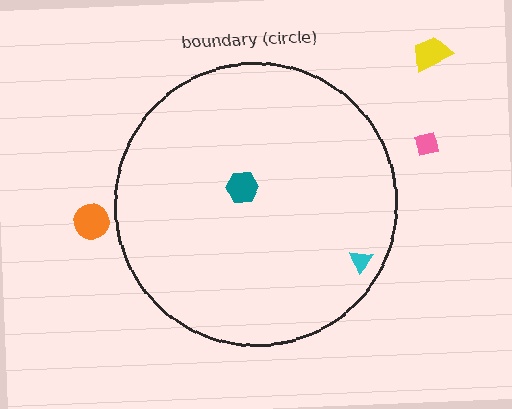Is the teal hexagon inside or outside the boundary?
Inside.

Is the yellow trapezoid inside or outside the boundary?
Outside.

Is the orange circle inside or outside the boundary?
Outside.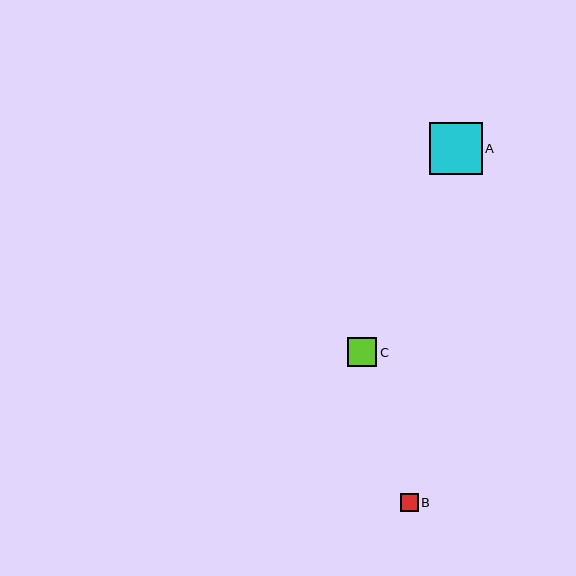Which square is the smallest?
Square B is the smallest with a size of approximately 18 pixels.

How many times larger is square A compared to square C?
Square A is approximately 1.8 times the size of square C.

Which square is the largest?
Square A is the largest with a size of approximately 53 pixels.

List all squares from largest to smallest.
From largest to smallest: A, C, B.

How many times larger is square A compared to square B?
Square A is approximately 2.9 times the size of square B.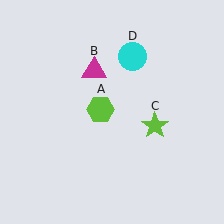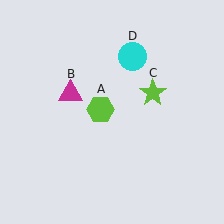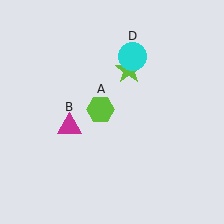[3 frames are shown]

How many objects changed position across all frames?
2 objects changed position: magenta triangle (object B), lime star (object C).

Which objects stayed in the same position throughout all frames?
Lime hexagon (object A) and cyan circle (object D) remained stationary.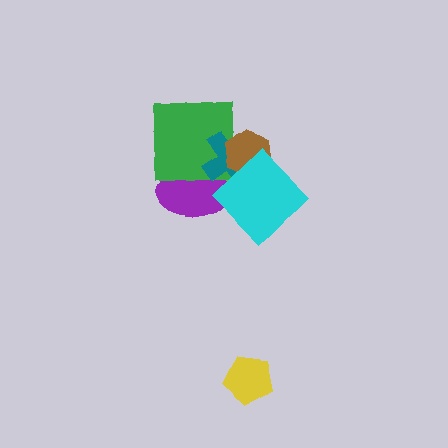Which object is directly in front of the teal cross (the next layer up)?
The brown hexagon is directly in front of the teal cross.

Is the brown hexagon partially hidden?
Yes, it is partially covered by another shape.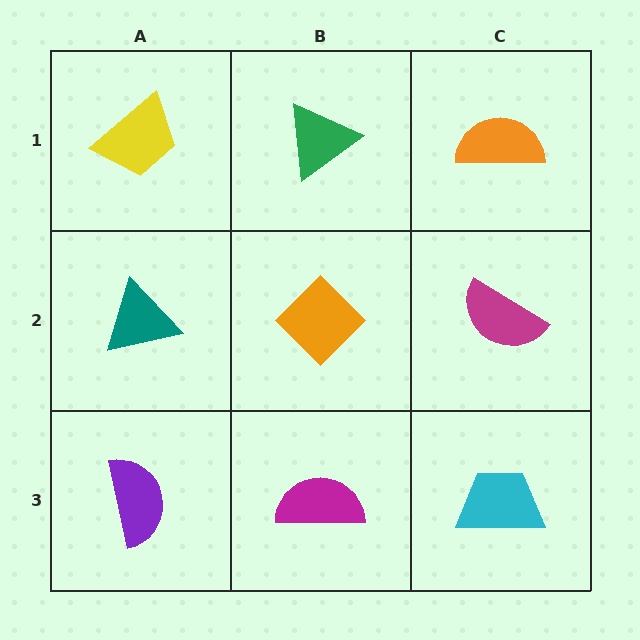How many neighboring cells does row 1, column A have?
2.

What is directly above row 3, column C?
A magenta semicircle.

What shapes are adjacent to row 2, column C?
An orange semicircle (row 1, column C), a cyan trapezoid (row 3, column C), an orange diamond (row 2, column B).